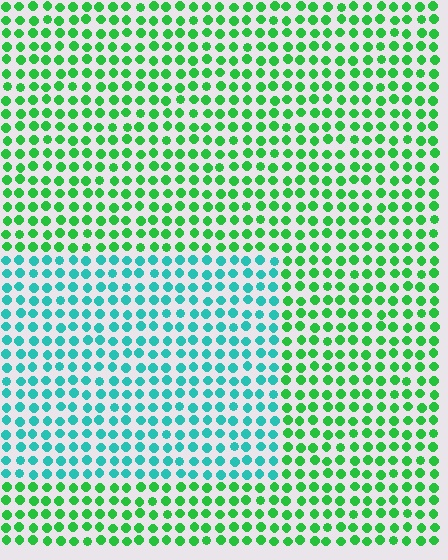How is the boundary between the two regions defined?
The boundary is defined purely by a slight shift in hue (about 46 degrees). Spacing, size, and orientation are identical on both sides.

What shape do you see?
I see a rectangle.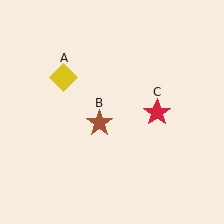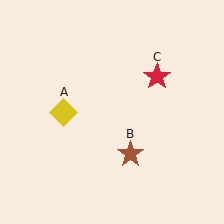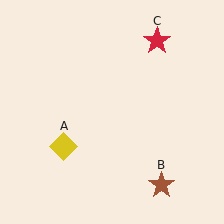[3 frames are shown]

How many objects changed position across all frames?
3 objects changed position: yellow diamond (object A), brown star (object B), red star (object C).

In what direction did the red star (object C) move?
The red star (object C) moved up.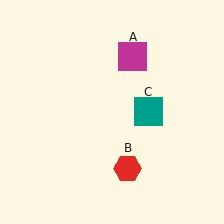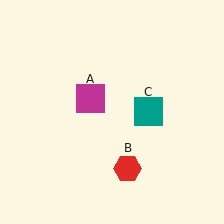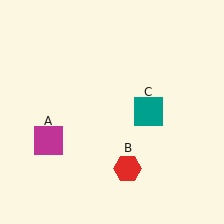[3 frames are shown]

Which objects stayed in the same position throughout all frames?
Red hexagon (object B) and teal square (object C) remained stationary.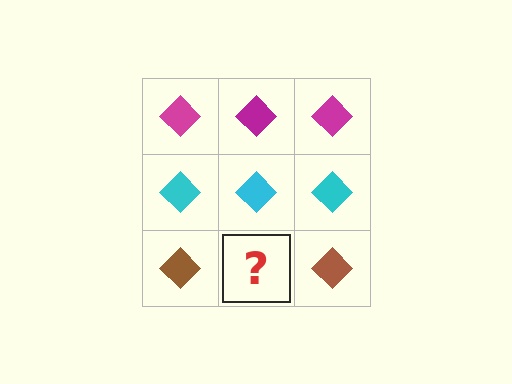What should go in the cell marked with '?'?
The missing cell should contain a brown diamond.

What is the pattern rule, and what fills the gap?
The rule is that each row has a consistent color. The gap should be filled with a brown diamond.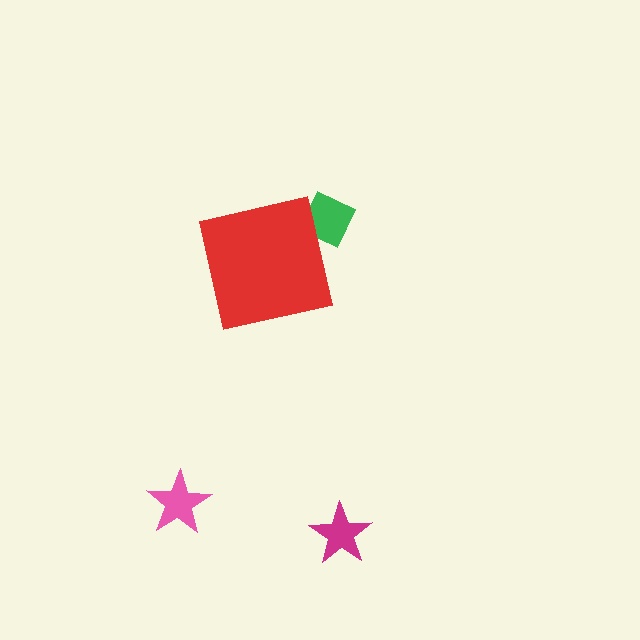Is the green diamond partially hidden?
Yes, the green diamond is partially hidden behind the red square.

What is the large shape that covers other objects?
A red square.